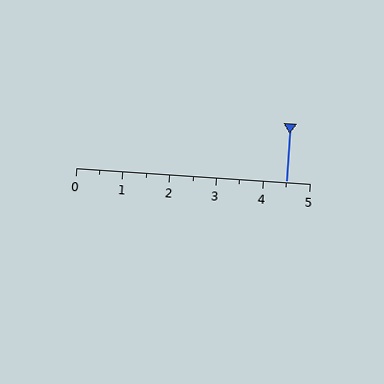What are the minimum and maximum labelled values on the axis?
The axis runs from 0 to 5.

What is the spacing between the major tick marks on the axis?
The major ticks are spaced 1 apart.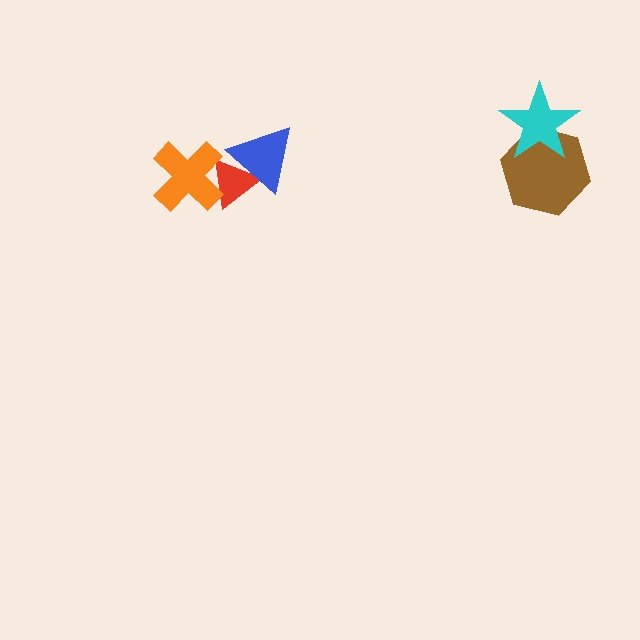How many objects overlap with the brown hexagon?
1 object overlaps with the brown hexagon.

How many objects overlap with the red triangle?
2 objects overlap with the red triangle.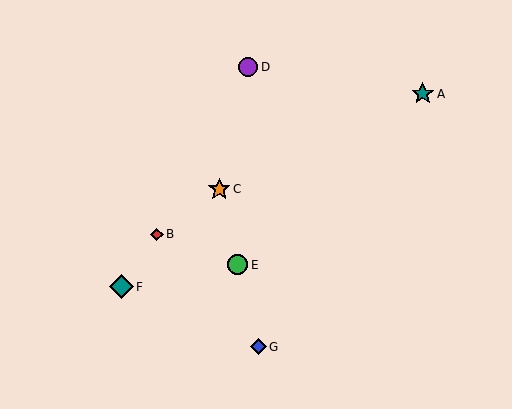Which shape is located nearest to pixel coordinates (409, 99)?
The teal star (labeled A) at (423, 94) is nearest to that location.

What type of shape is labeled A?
Shape A is a teal star.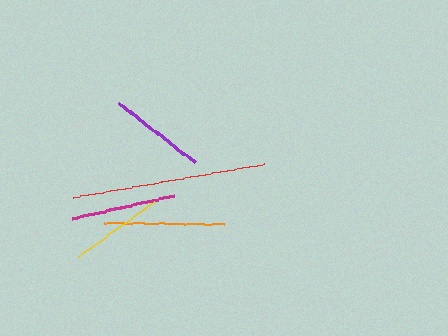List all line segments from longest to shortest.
From longest to shortest: red, orange, magenta, purple, yellow.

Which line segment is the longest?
The red line is the longest at approximately 194 pixels.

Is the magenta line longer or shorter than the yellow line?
The magenta line is longer than the yellow line.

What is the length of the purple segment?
The purple segment is approximately 96 pixels long.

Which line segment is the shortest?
The yellow line is the shortest at approximately 94 pixels.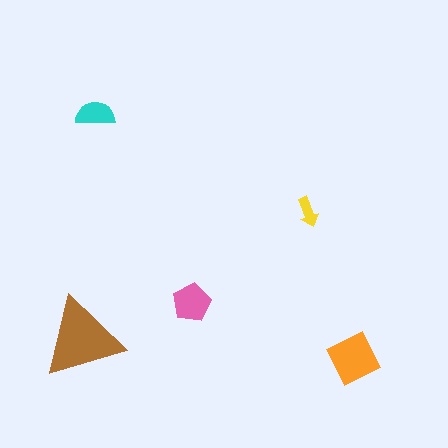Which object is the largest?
The brown triangle.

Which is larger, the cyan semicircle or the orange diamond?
The orange diamond.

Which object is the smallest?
The yellow arrow.